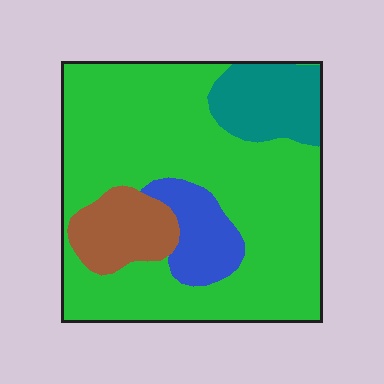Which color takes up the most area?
Green, at roughly 70%.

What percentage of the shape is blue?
Blue covers 9% of the shape.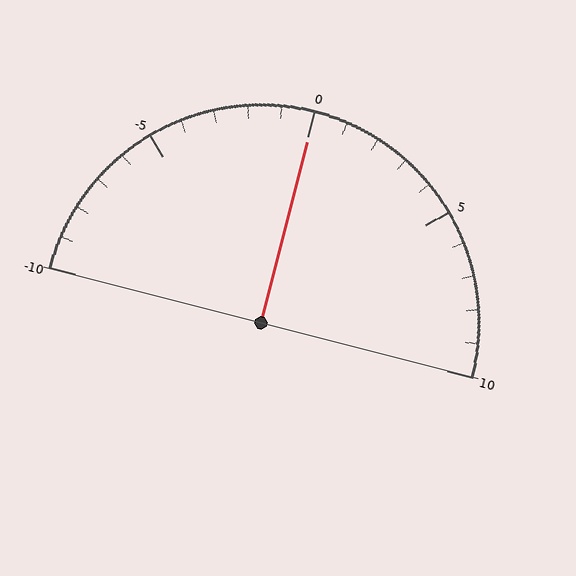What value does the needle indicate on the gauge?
The needle indicates approximately 0.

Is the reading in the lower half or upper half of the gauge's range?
The reading is in the upper half of the range (-10 to 10).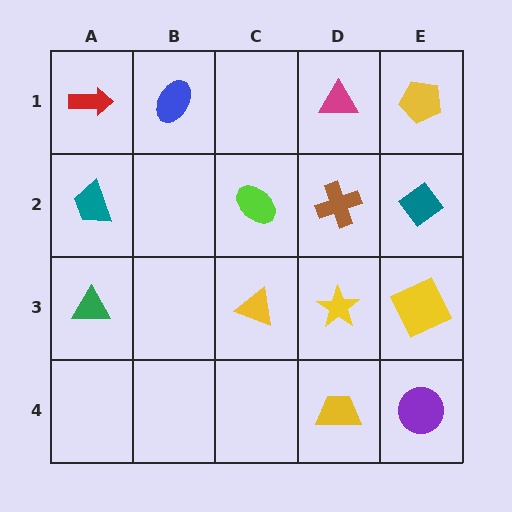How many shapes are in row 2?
4 shapes.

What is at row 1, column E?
A yellow pentagon.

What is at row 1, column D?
A magenta triangle.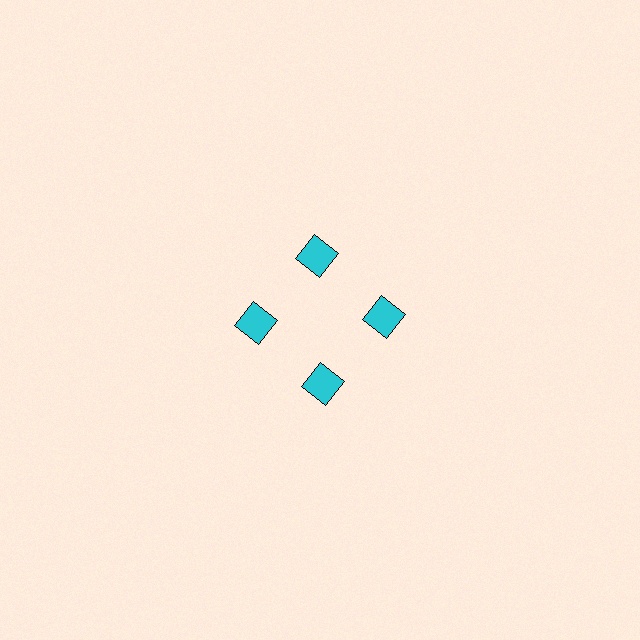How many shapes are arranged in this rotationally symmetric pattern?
There are 4 shapes, arranged in 4 groups of 1.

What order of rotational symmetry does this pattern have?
This pattern has 4-fold rotational symmetry.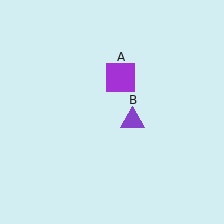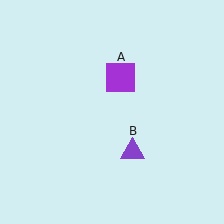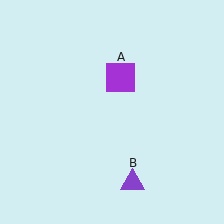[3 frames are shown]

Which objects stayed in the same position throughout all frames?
Purple square (object A) remained stationary.